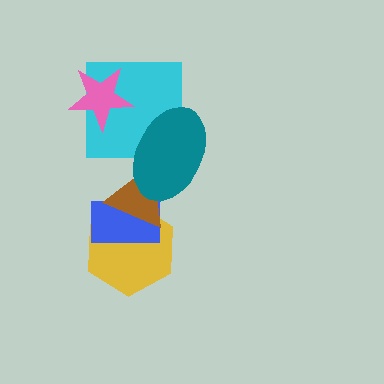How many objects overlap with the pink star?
1 object overlaps with the pink star.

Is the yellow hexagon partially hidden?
Yes, it is partially covered by another shape.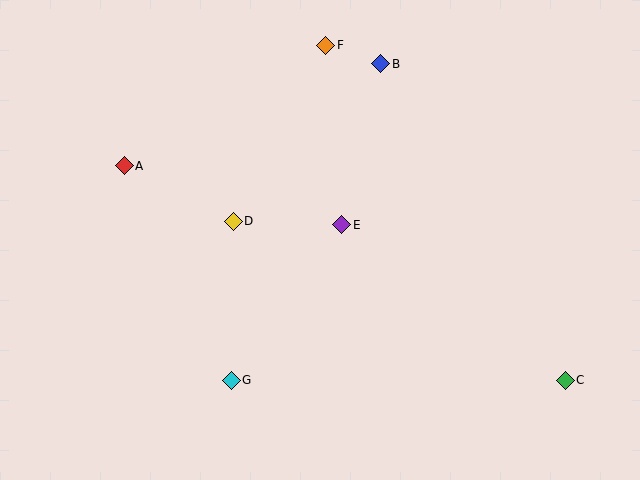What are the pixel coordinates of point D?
Point D is at (233, 221).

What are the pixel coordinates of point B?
Point B is at (381, 64).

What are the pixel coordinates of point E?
Point E is at (341, 225).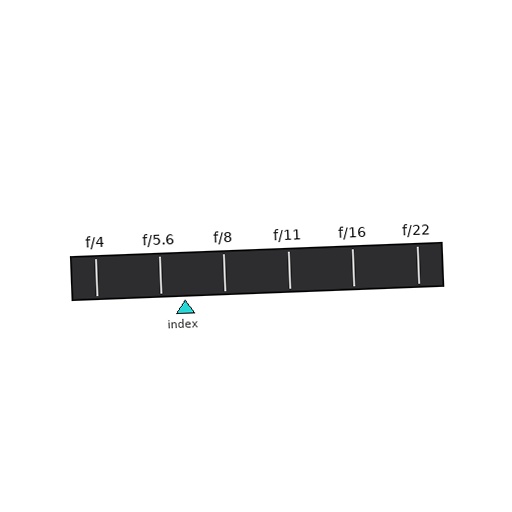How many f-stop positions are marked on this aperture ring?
There are 6 f-stop positions marked.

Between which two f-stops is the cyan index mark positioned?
The index mark is between f/5.6 and f/8.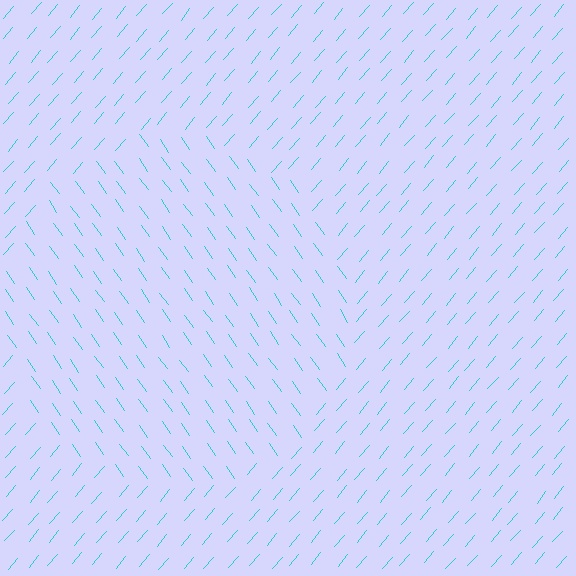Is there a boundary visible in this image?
Yes, there is a texture boundary formed by a change in line orientation.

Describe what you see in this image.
The image is filled with small cyan line segments. A circle region in the image has lines oriented differently from the surrounding lines, creating a visible texture boundary.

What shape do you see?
I see a circle.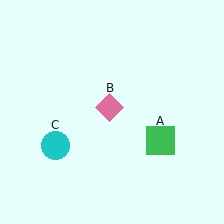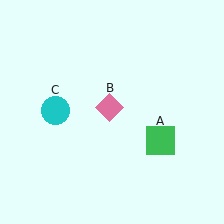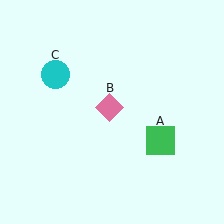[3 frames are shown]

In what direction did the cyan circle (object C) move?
The cyan circle (object C) moved up.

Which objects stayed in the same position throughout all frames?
Green square (object A) and pink diamond (object B) remained stationary.